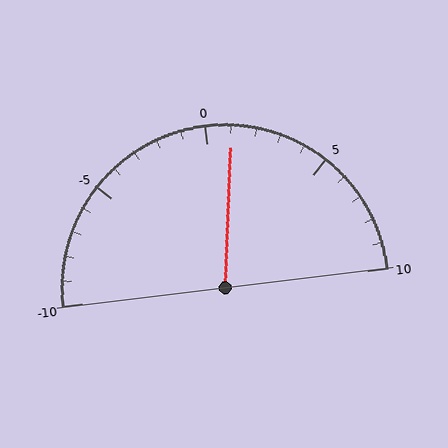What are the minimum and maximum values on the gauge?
The gauge ranges from -10 to 10.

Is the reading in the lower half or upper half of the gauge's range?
The reading is in the upper half of the range (-10 to 10).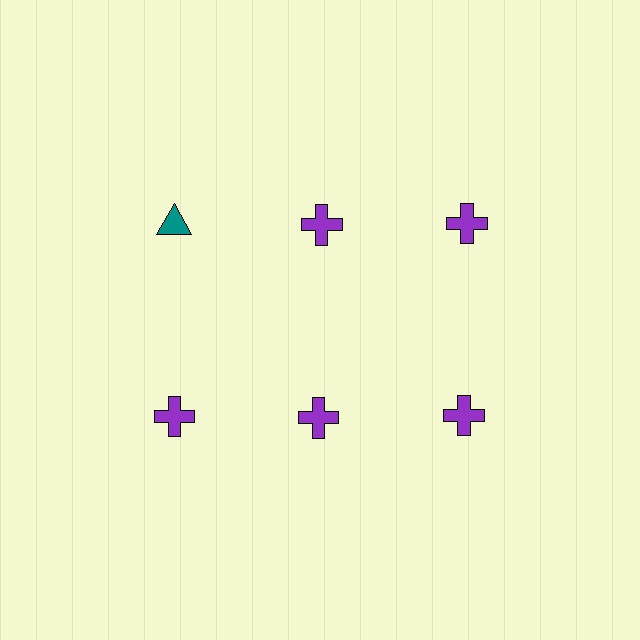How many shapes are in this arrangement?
There are 6 shapes arranged in a grid pattern.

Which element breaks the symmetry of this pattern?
The teal triangle in the top row, leftmost column breaks the symmetry. All other shapes are purple crosses.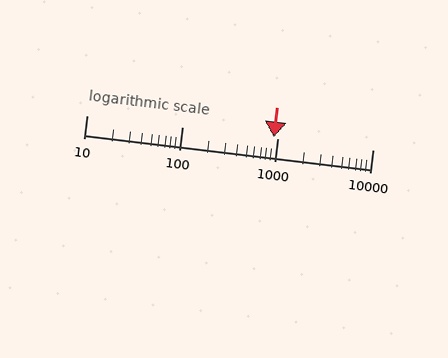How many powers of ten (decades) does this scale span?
The scale spans 3 decades, from 10 to 10000.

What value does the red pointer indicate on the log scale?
The pointer indicates approximately 930.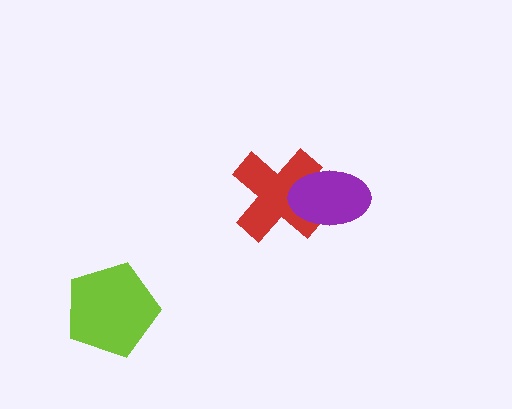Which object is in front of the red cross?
The purple ellipse is in front of the red cross.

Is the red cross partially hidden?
Yes, it is partially covered by another shape.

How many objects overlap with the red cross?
1 object overlaps with the red cross.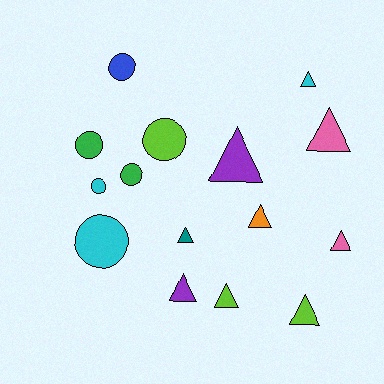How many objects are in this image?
There are 15 objects.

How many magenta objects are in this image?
There are no magenta objects.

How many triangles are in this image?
There are 9 triangles.